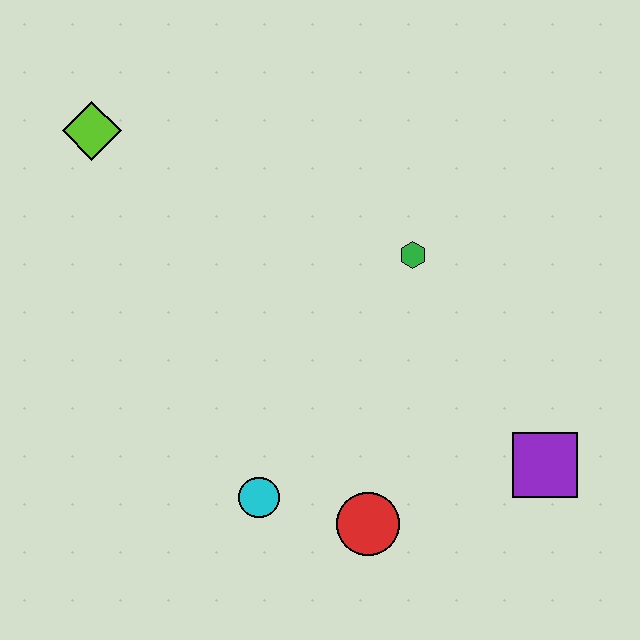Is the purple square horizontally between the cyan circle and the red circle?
No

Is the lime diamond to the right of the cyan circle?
No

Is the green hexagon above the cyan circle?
Yes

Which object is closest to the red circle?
The cyan circle is closest to the red circle.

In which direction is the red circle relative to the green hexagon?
The red circle is below the green hexagon.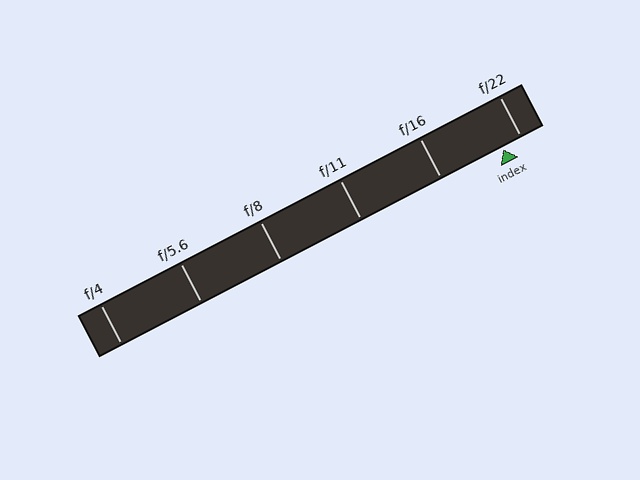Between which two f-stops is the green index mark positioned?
The index mark is between f/16 and f/22.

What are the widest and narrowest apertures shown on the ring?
The widest aperture shown is f/4 and the narrowest is f/22.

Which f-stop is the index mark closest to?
The index mark is closest to f/22.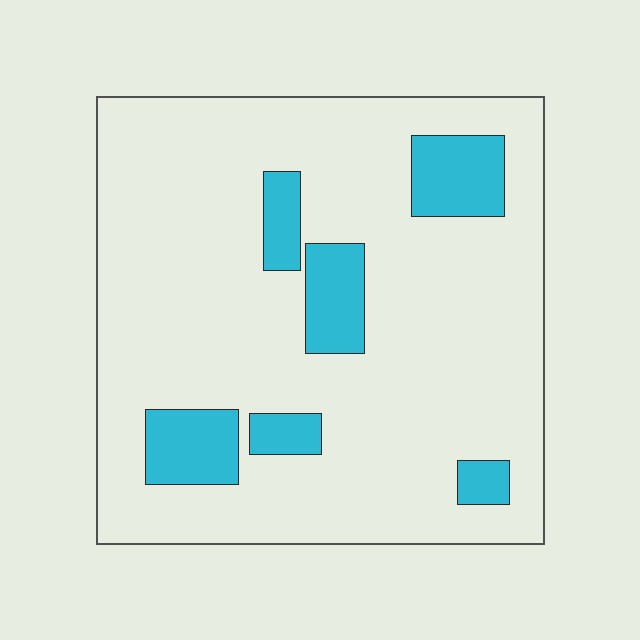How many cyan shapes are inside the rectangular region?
6.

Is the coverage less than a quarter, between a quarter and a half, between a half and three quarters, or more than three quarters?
Less than a quarter.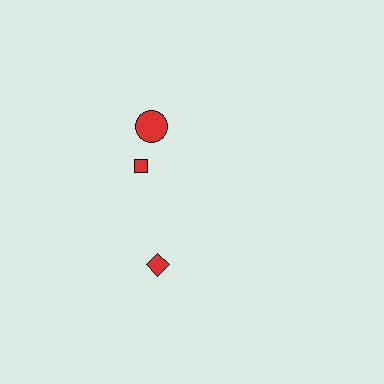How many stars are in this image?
There are no stars.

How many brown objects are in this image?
There are no brown objects.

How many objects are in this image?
There are 3 objects.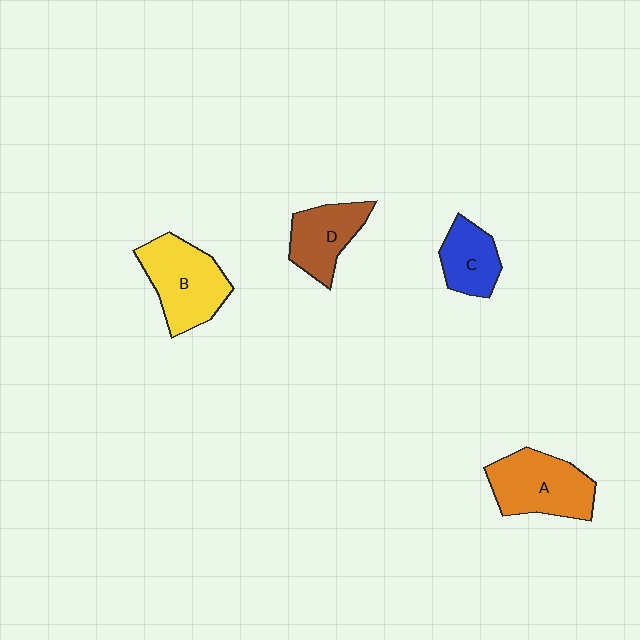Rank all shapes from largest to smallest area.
From largest to smallest: B (yellow), A (orange), D (brown), C (blue).